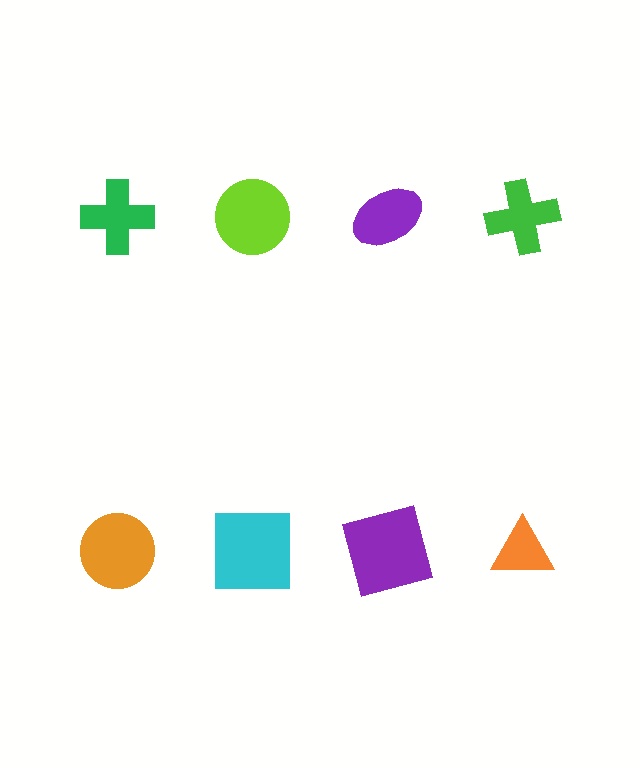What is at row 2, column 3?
A purple square.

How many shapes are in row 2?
4 shapes.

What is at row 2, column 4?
An orange triangle.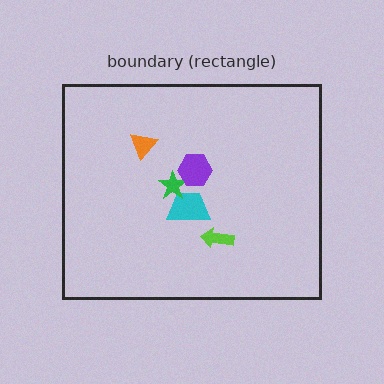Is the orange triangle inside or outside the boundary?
Inside.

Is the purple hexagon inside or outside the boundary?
Inside.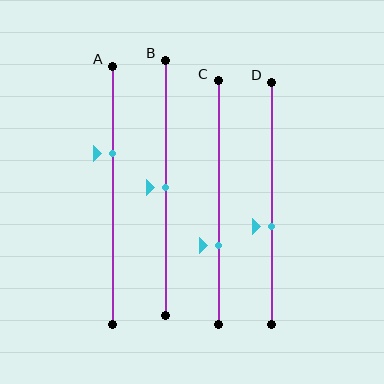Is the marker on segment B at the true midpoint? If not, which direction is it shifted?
Yes, the marker on segment B is at the true midpoint.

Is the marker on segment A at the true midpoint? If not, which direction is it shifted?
No, the marker on segment A is shifted upward by about 16% of the segment length.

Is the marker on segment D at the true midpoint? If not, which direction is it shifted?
No, the marker on segment D is shifted downward by about 10% of the segment length.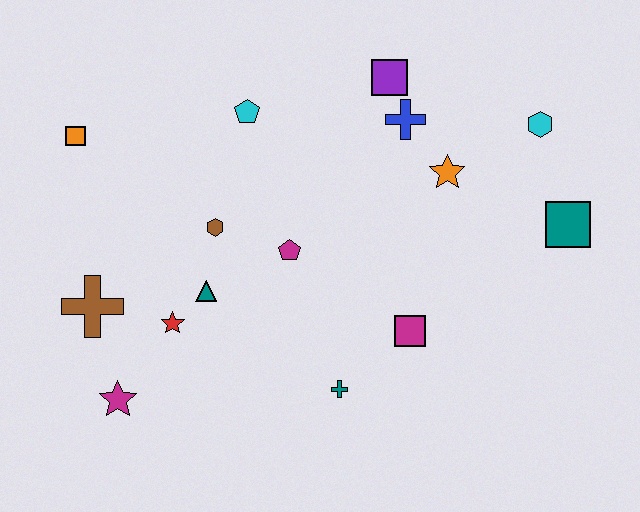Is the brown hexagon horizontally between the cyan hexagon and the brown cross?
Yes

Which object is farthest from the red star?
The cyan hexagon is farthest from the red star.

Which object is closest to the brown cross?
The red star is closest to the brown cross.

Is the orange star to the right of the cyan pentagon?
Yes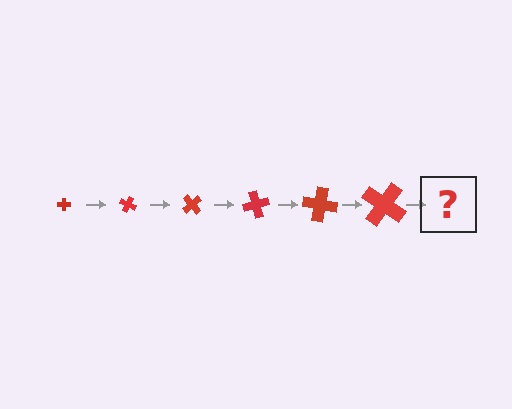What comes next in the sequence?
The next element should be a cross, larger than the previous one and rotated 150 degrees from the start.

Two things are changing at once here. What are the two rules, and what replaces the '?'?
The two rules are that the cross grows larger each step and it rotates 25 degrees each step. The '?' should be a cross, larger than the previous one and rotated 150 degrees from the start.